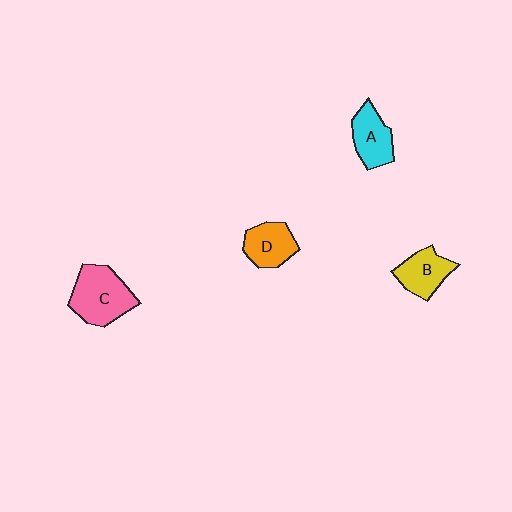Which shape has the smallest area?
Shape D (orange).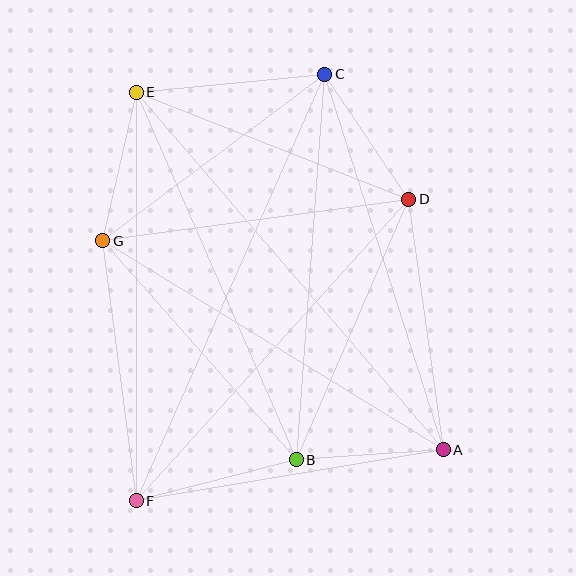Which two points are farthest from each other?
Points A and E are farthest from each other.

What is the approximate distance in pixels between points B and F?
The distance between B and F is approximately 165 pixels.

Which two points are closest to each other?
Points A and B are closest to each other.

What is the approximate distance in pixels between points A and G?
The distance between A and G is approximately 400 pixels.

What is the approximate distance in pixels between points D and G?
The distance between D and G is approximately 308 pixels.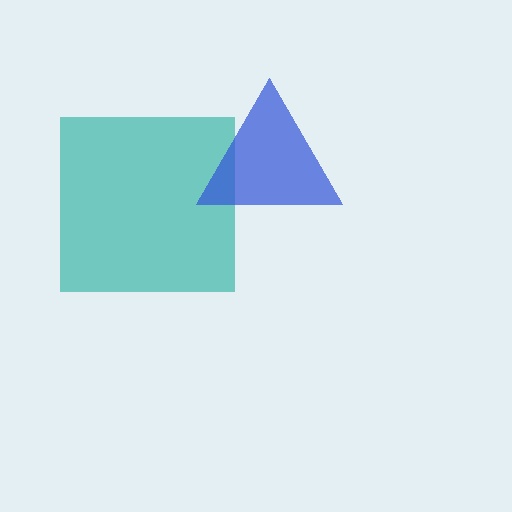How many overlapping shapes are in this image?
There are 2 overlapping shapes in the image.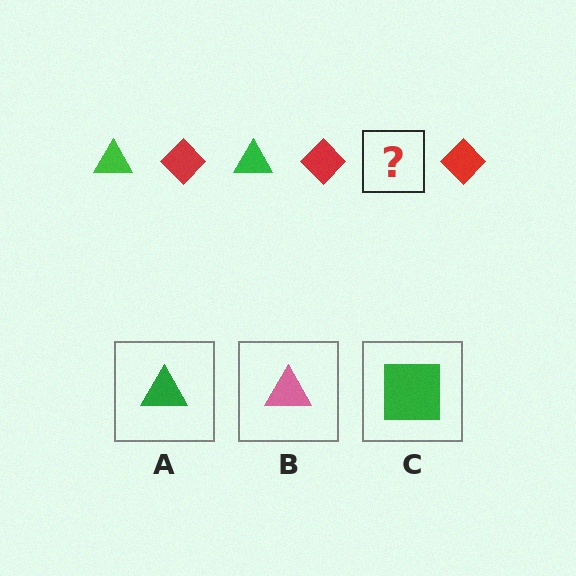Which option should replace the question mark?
Option A.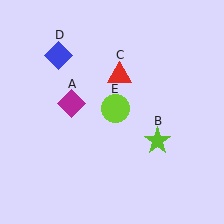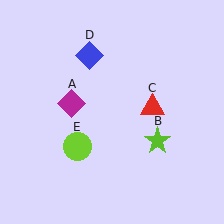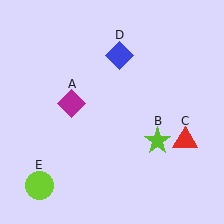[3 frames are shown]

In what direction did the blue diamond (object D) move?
The blue diamond (object D) moved right.